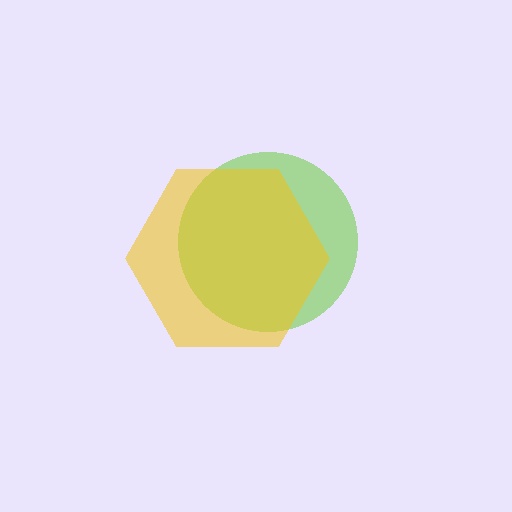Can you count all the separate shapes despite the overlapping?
Yes, there are 2 separate shapes.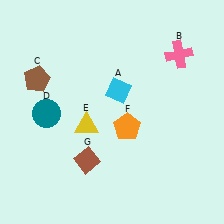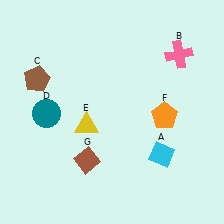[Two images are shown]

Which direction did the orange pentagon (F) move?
The orange pentagon (F) moved right.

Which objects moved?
The objects that moved are: the cyan diamond (A), the orange pentagon (F).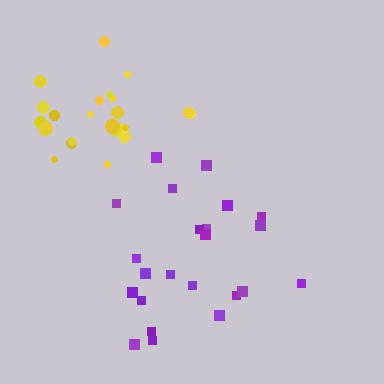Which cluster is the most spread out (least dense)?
Purple.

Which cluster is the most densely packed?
Yellow.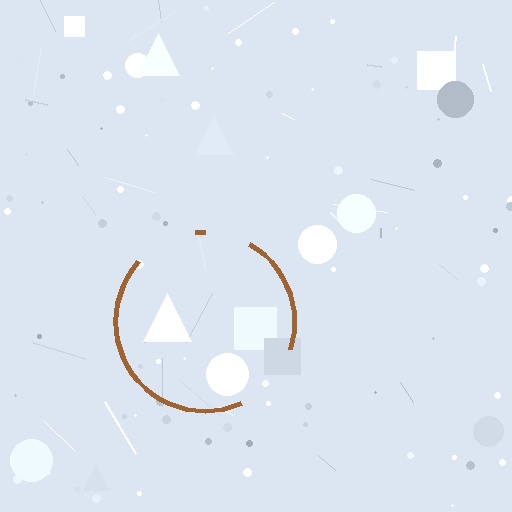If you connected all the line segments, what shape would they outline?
They would outline a circle.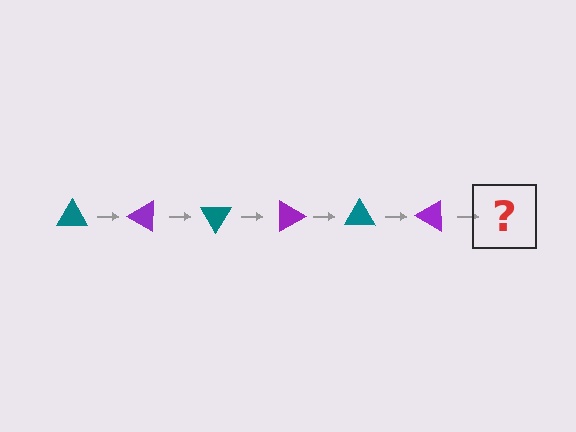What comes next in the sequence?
The next element should be a teal triangle, rotated 180 degrees from the start.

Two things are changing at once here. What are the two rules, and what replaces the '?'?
The two rules are that it rotates 30 degrees each step and the color cycles through teal and purple. The '?' should be a teal triangle, rotated 180 degrees from the start.